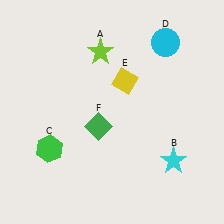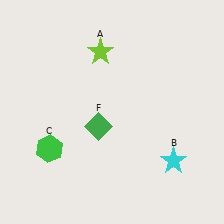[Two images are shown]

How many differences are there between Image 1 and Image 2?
There are 2 differences between the two images.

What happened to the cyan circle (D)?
The cyan circle (D) was removed in Image 2. It was in the top-right area of Image 1.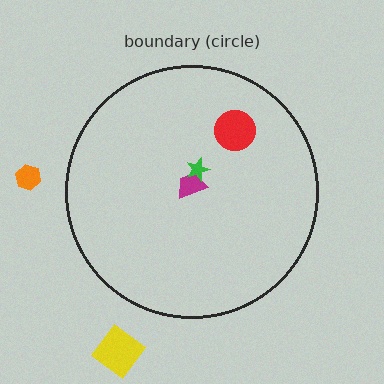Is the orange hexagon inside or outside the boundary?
Outside.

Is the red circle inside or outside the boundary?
Inside.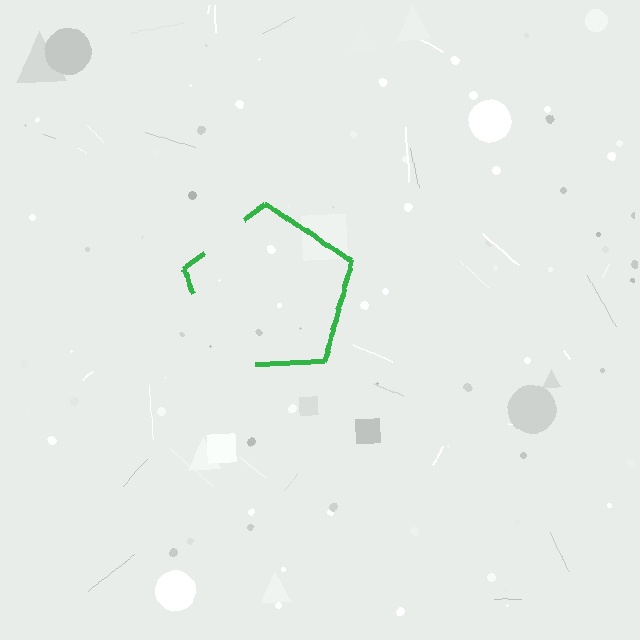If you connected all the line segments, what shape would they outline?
They would outline a pentagon.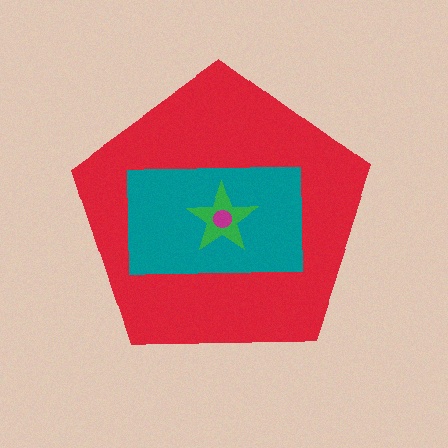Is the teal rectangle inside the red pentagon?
Yes.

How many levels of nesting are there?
4.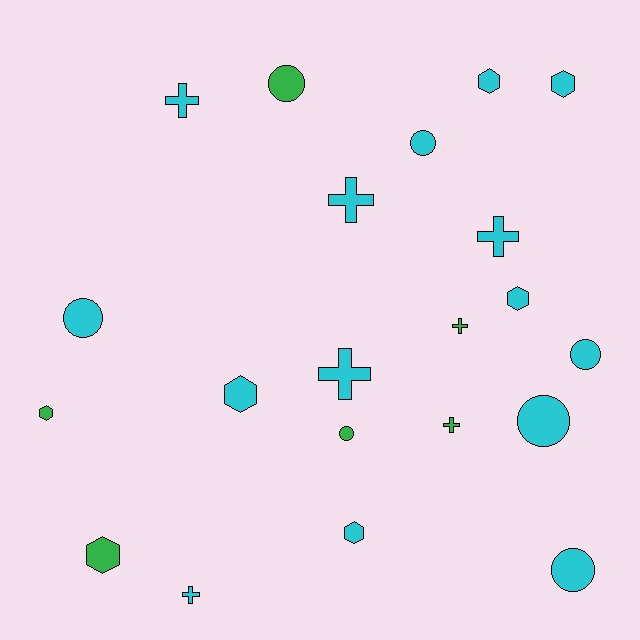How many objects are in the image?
There are 21 objects.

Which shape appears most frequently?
Hexagon, with 7 objects.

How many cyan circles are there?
There are 5 cyan circles.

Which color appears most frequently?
Cyan, with 15 objects.